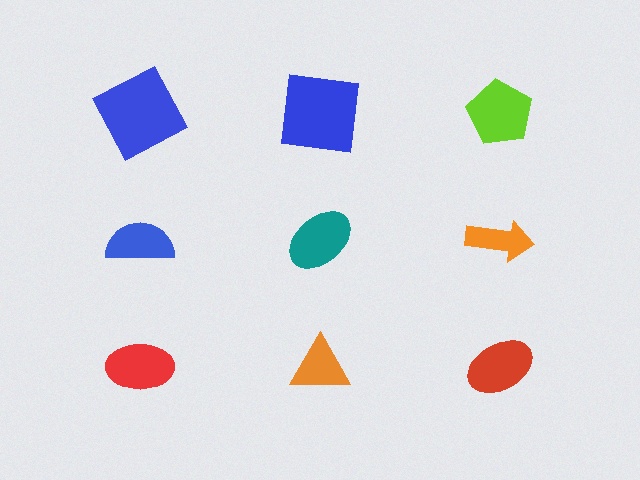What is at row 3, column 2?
An orange triangle.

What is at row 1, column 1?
A blue square.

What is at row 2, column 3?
An orange arrow.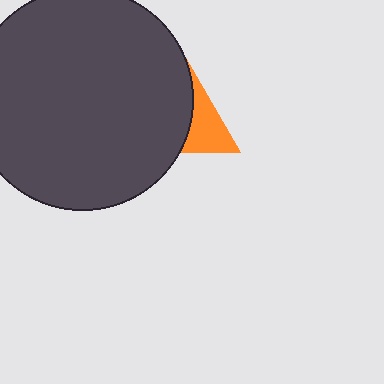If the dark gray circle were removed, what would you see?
You would see the complete orange triangle.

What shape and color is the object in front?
The object in front is a dark gray circle.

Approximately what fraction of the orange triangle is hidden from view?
Roughly 58% of the orange triangle is hidden behind the dark gray circle.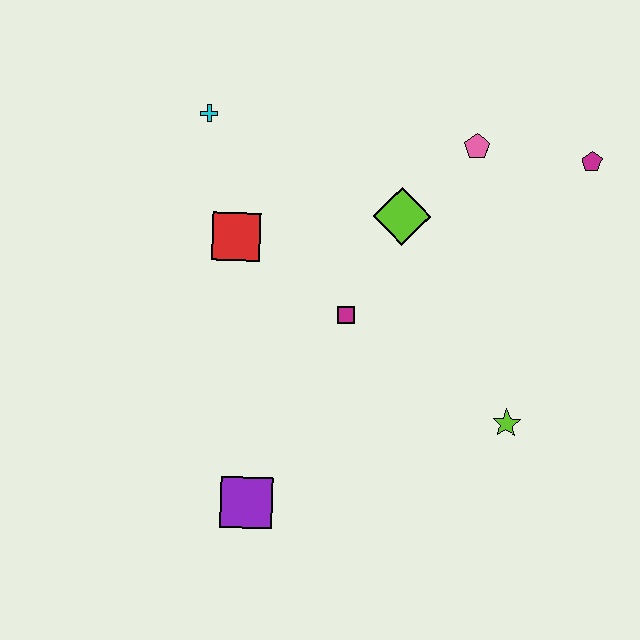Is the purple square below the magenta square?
Yes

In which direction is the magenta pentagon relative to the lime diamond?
The magenta pentagon is to the right of the lime diamond.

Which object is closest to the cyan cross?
The red square is closest to the cyan cross.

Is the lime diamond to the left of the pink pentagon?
Yes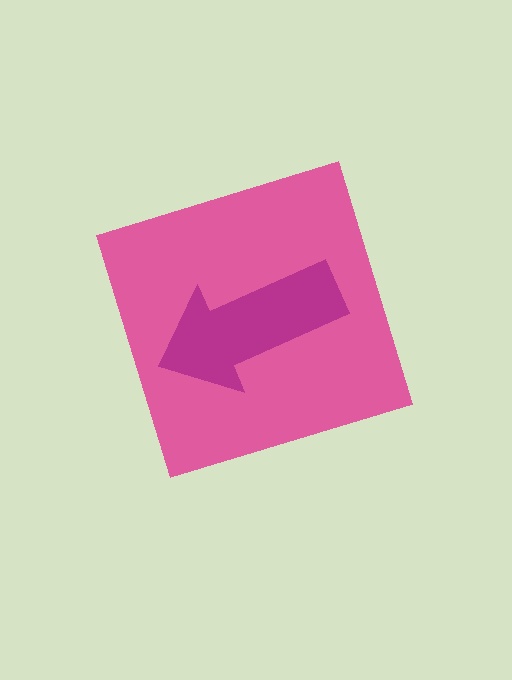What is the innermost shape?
The magenta arrow.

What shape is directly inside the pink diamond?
The magenta arrow.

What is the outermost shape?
The pink diamond.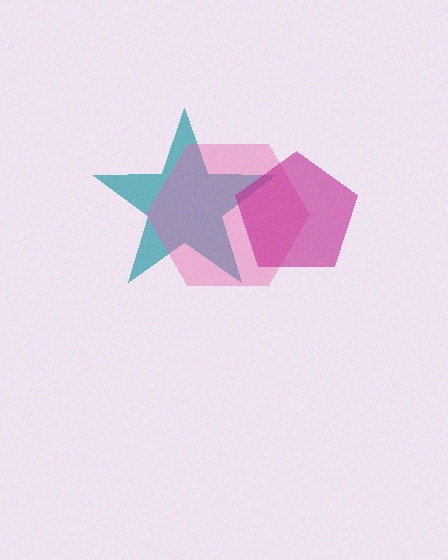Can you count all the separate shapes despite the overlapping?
Yes, there are 3 separate shapes.